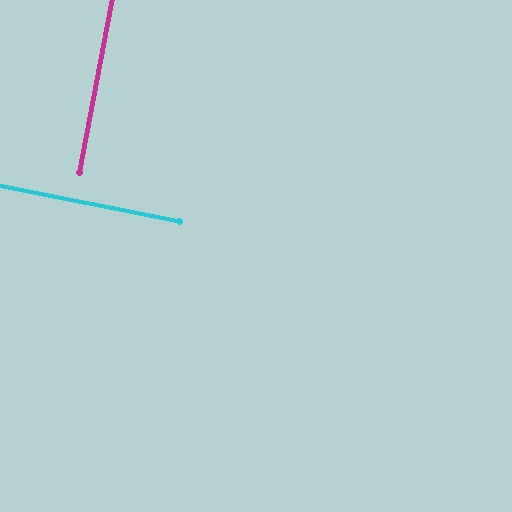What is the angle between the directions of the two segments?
Approximately 89 degrees.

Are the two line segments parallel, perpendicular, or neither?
Perpendicular — they meet at approximately 89°.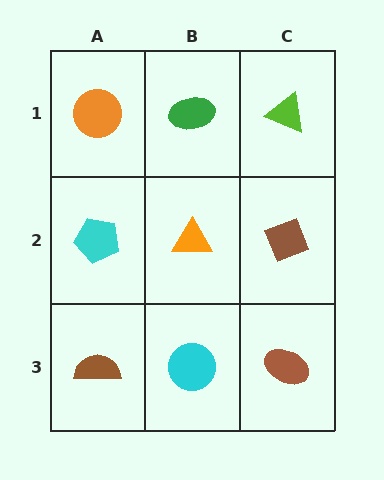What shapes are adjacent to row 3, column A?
A cyan pentagon (row 2, column A), a cyan circle (row 3, column B).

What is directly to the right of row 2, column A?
An orange triangle.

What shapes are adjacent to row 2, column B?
A green ellipse (row 1, column B), a cyan circle (row 3, column B), a cyan pentagon (row 2, column A), a brown diamond (row 2, column C).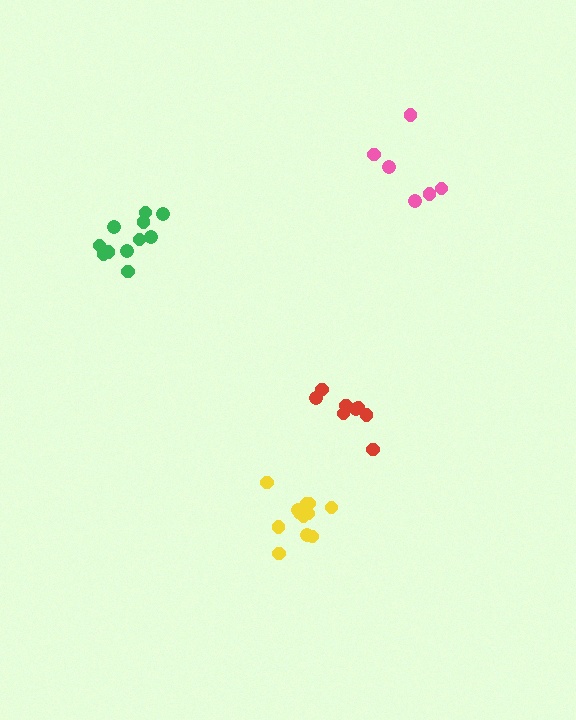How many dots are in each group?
Group 1: 8 dots, Group 2: 11 dots, Group 3: 12 dots, Group 4: 6 dots (37 total).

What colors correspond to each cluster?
The clusters are colored: red, green, yellow, pink.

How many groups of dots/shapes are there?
There are 4 groups.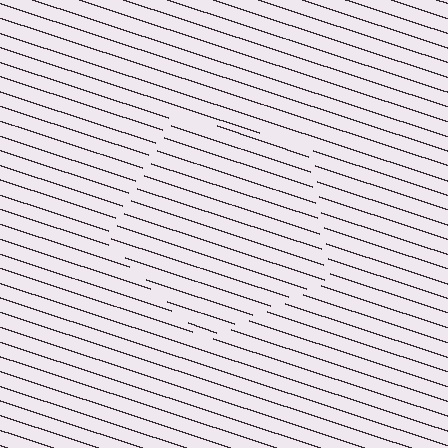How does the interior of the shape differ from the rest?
The interior of the shape contains the same grating, shifted by half a period — the contour is defined by the phase discontinuity where line-ends from the inner and outer gratings abut.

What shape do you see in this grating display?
An illusory pentagon. The interior of the shape contains the same grating, shifted by half a period — the contour is defined by the phase discontinuity where line-ends from the inner and outer gratings abut.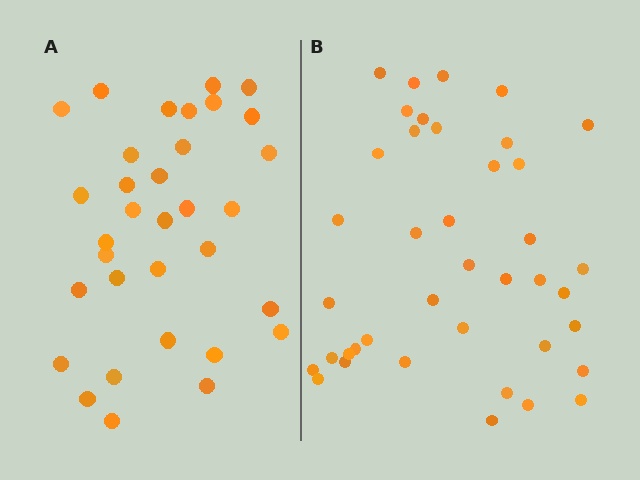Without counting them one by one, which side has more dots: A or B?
Region B (the right region) has more dots.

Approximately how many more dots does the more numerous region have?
Region B has roughly 8 or so more dots than region A.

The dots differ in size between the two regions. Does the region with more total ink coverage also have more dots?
No. Region A has more total ink coverage because its dots are larger, but region B actually contains more individual dots. Total area can be misleading — the number of items is what matters here.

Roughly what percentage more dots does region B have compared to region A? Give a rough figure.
About 20% more.